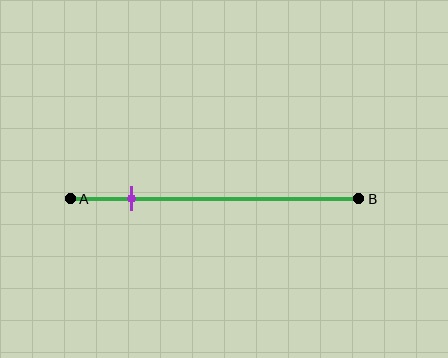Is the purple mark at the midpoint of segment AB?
No, the mark is at about 20% from A, not at the 50% midpoint.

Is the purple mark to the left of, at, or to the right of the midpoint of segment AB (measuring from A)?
The purple mark is to the left of the midpoint of segment AB.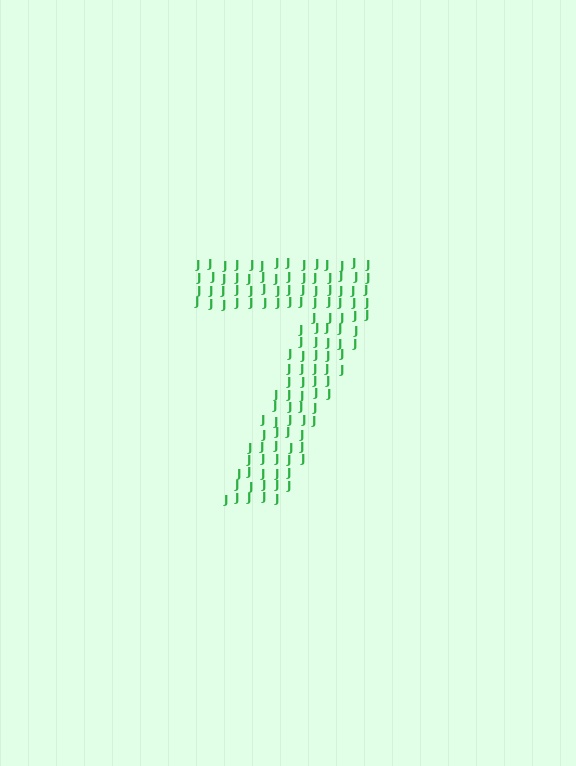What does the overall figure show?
The overall figure shows the digit 7.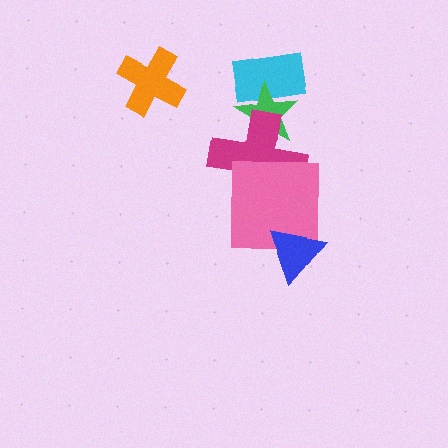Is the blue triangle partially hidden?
No, no other shape covers it.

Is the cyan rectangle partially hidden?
Yes, it is partially covered by another shape.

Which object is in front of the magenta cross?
The pink square is in front of the magenta cross.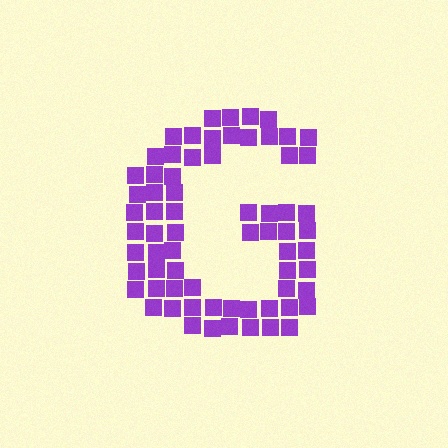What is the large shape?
The large shape is the letter G.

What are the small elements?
The small elements are squares.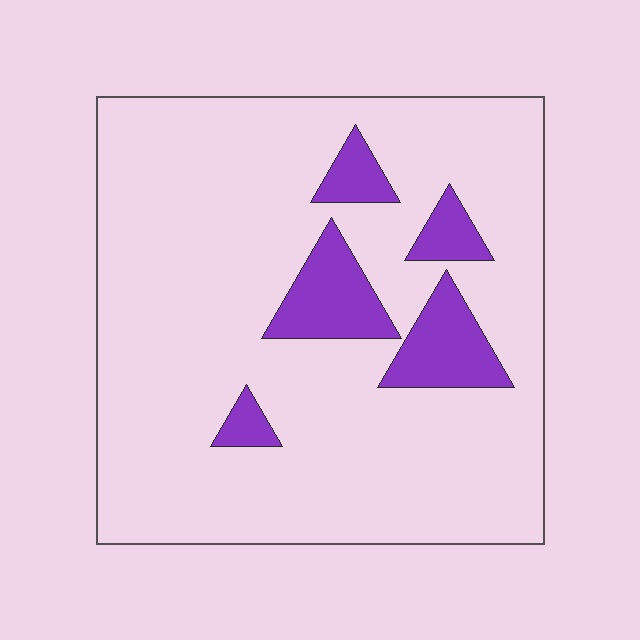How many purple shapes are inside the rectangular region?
5.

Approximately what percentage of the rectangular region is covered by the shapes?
Approximately 15%.